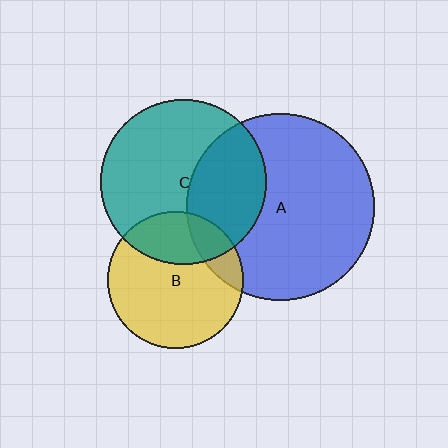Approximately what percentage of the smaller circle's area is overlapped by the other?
Approximately 30%.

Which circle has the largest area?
Circle A (blue).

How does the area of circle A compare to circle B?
Approximately 1.9 times.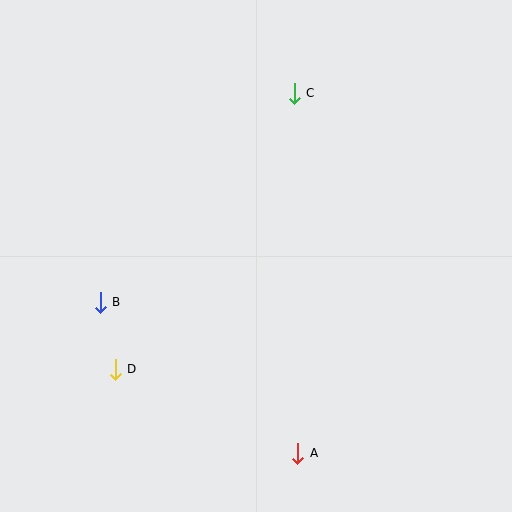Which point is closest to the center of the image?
Point B at (100, 302) is closest to the center.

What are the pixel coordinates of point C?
Point C is at (294, 93).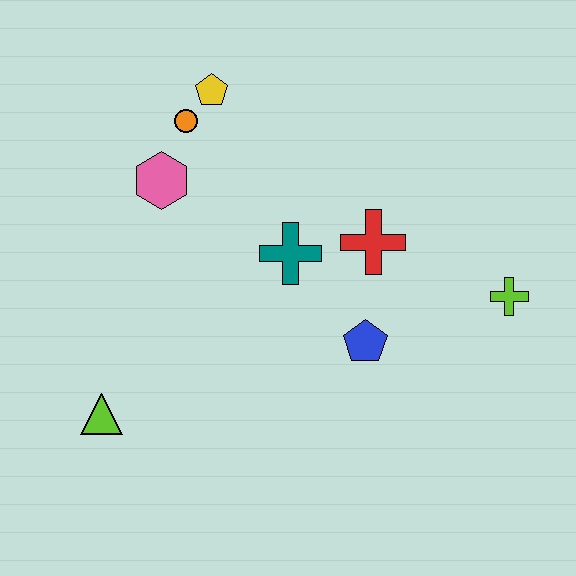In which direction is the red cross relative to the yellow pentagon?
The red cross is to the right of the yellow pentagon.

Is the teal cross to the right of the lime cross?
No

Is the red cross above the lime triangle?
Yes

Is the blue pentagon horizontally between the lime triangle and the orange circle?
No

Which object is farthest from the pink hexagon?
The lime cross is farthest from the pink hexagon.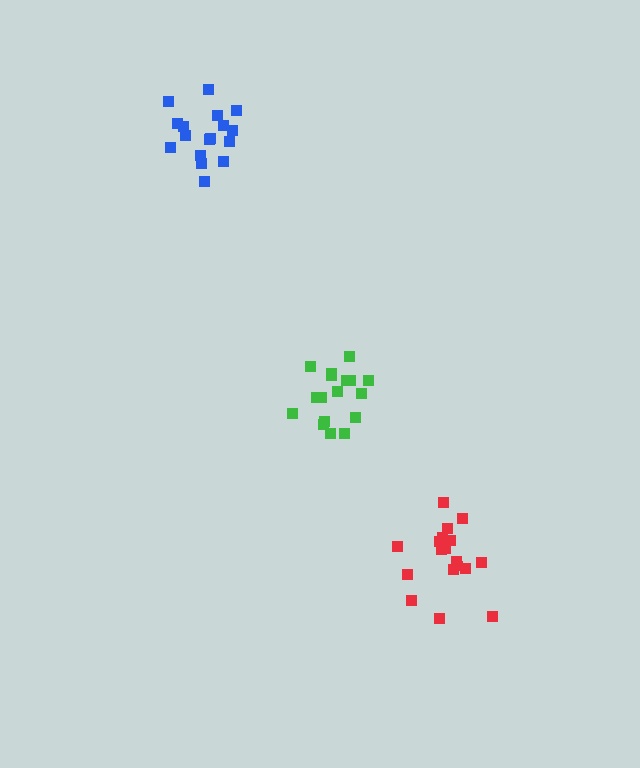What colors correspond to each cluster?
The clusters are colored: green, blue, red.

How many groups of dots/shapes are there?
There are 3 groups.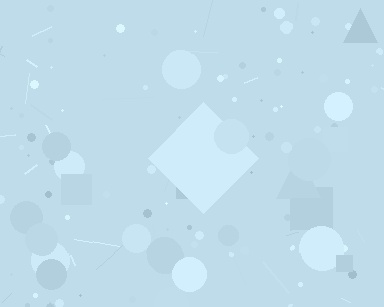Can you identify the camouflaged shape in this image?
The camouflaged shape is a diamond.